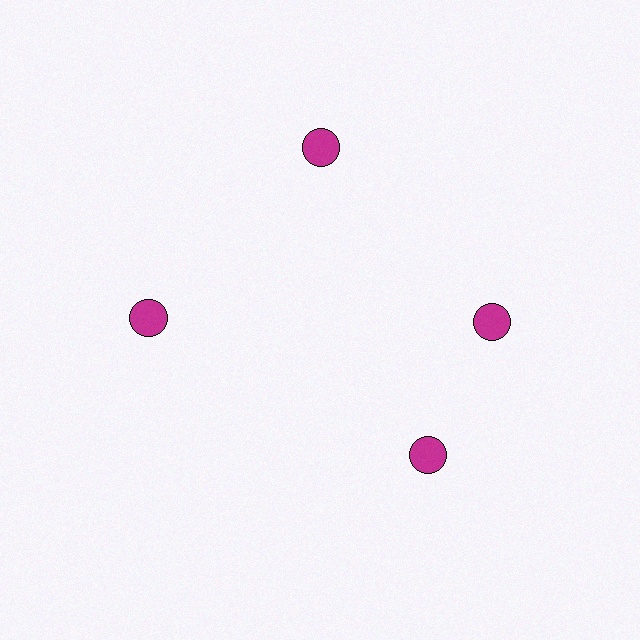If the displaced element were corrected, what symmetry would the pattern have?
It would have 4-fold rotational symmetry — the pattern would map onto itself every 90 degrees.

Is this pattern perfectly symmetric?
No. The 4 magenta circles are arranged in a ring, but one element near the 6 o'clock position is rotated out of alignment along the ring, breaking the 4-fold rotational symmetry.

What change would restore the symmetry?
The symmetry would be restored by rotating it back into even spacing with its neighbors so that all 4 circles sit at equal angles and equal distance from the center.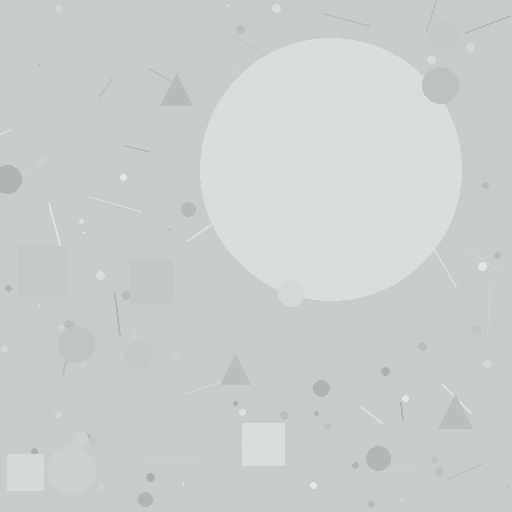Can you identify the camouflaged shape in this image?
The camouflaged shape is a circle.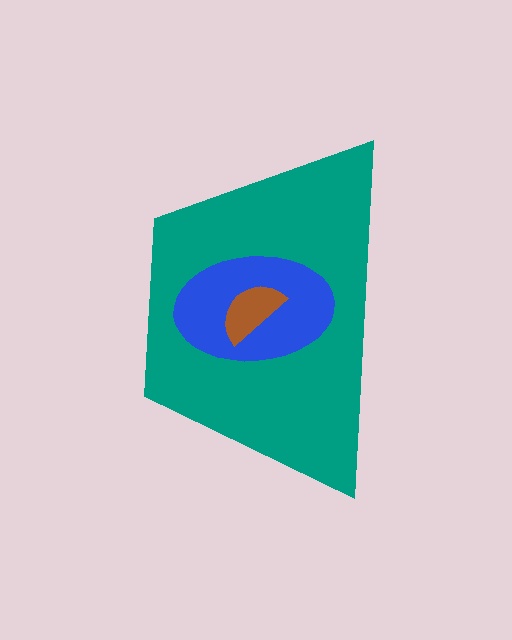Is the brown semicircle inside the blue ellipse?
Yes.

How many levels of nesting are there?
3.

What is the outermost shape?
The teal trapezoid.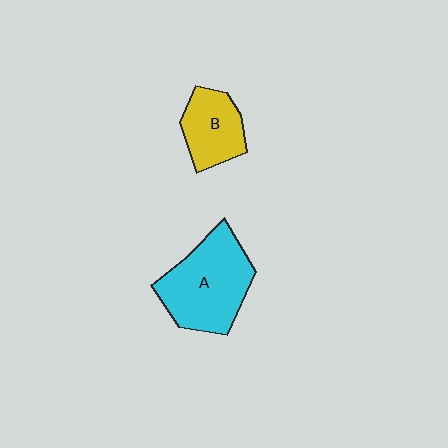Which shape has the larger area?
Shape A (cyan).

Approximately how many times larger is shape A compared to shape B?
Approximately 1.7 times.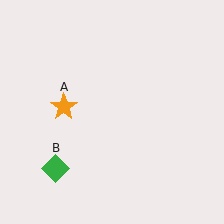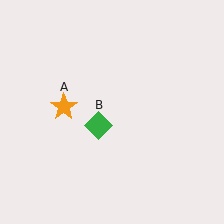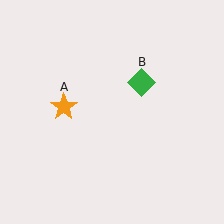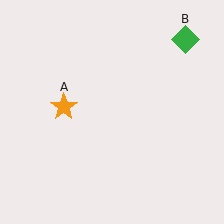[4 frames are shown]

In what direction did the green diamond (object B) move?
The green diamond (object B) moved up and to the right.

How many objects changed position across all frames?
1 object changed position: green diamond (object B).